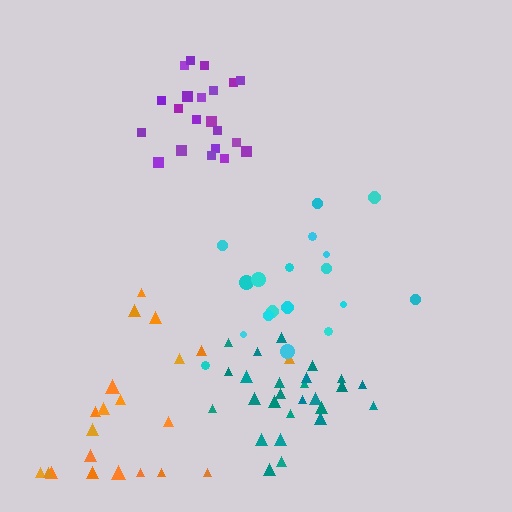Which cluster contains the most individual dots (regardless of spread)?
Teal (27).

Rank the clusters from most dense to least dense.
teal, purple, cyan, orange.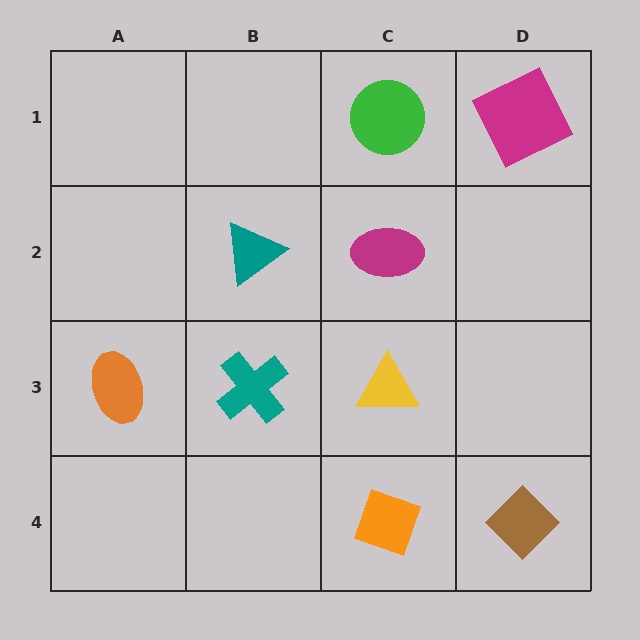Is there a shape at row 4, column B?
No, that cell is empty.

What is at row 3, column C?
A yellow triangle.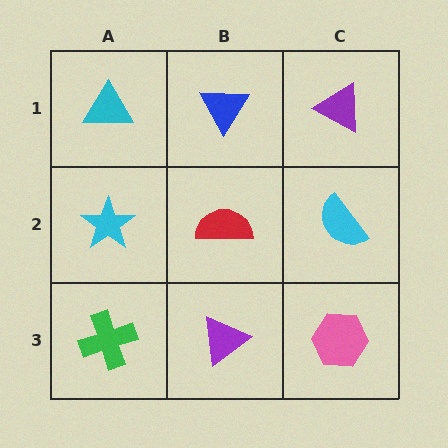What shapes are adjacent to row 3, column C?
A cyan semicircle (row 2, column C), a purple triangle (row 3, column B).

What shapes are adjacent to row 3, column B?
A red semicircle (row 2, column B), a green cross (row 3, column A), a pink hexagon (row 3, column C).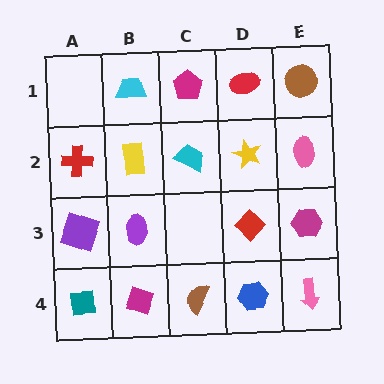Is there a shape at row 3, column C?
No, that cell is empty.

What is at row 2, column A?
A red cross.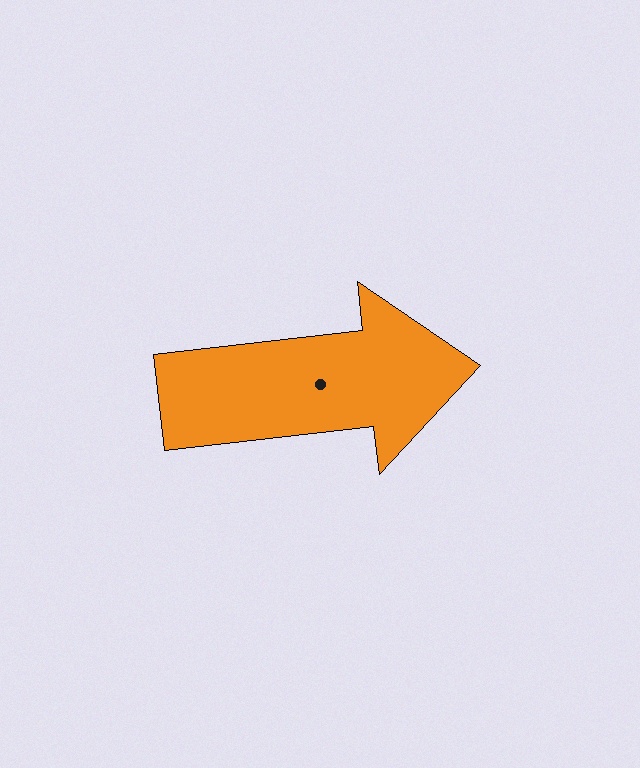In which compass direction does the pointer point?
East.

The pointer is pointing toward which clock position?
Roughly 3 o'clock.